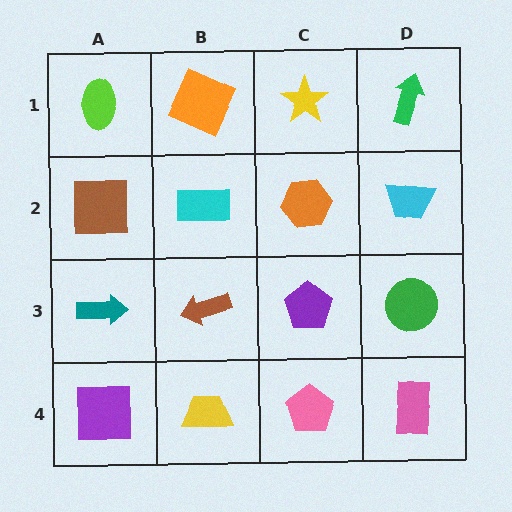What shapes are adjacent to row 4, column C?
A purple pentagon (row 3, column C), a yellow trapezoid (row 4, column B), a pink rectangle (row 4, column D).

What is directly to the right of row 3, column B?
A purple pentagon.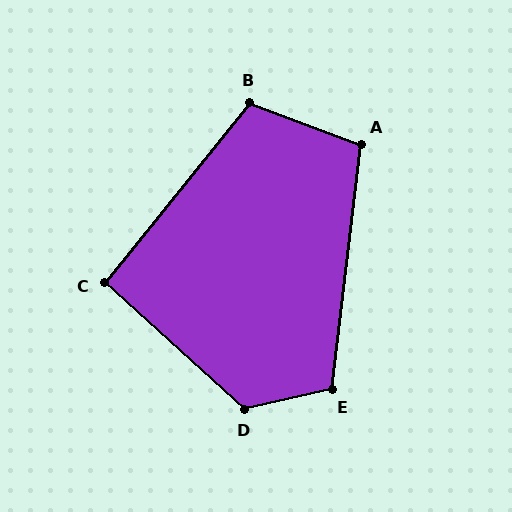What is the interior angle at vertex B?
Approximately 108 degrees (obtuse).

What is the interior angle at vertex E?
Approximately 109 degrees (obtuse).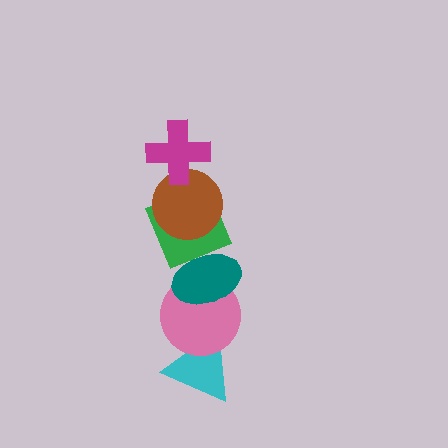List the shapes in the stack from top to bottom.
From top to bottom: the magenta cross, the brown circle, the green square, the teal ellipse, the pink circle, the cyan triangle.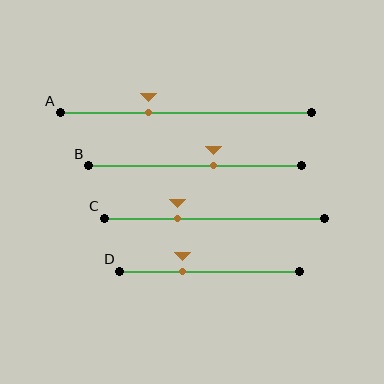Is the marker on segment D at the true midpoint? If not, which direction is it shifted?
No, the marker on segment D is shifted to the left by about 15% of the segment length.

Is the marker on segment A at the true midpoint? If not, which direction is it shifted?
No, the marker on segment A is shifted to the left by about 15% of the segment length.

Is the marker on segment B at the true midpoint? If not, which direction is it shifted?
No, the marker on segment B is shifted to the right by about 9% of the segment length.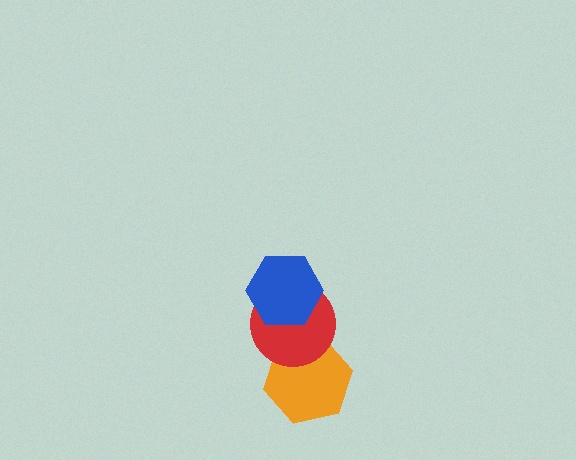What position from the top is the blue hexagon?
The blue hexagon is 1st from the top.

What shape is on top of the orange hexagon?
The red circle is on top of the orange hexagon.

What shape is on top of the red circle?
The blue hexagon is on top of the red circle.